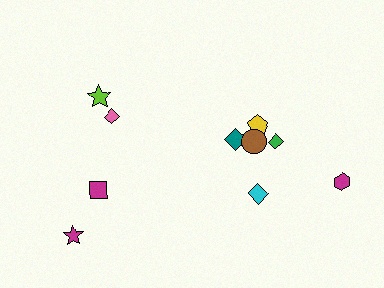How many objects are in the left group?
There are 4 objects.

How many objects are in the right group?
There are 6 objects.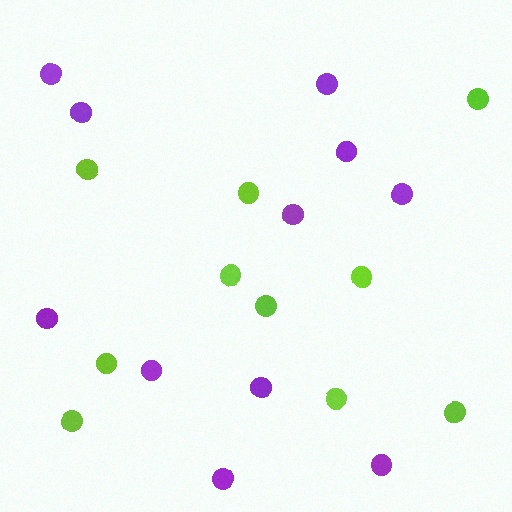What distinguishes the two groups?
There are 2 groups: one group of lime circles (10) and one group of purple circles (11).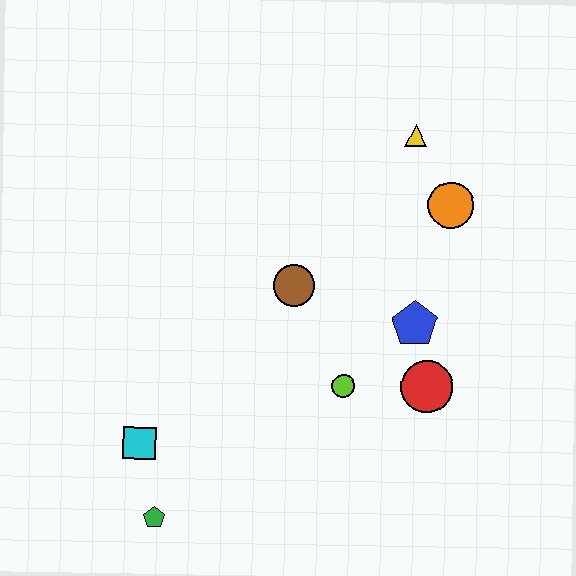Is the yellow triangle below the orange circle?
No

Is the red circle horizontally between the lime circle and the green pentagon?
No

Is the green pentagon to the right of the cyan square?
Yes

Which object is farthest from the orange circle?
The green pentagon is farthest from the orange circle.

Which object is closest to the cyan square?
The green pentagon is closest to the cyan square.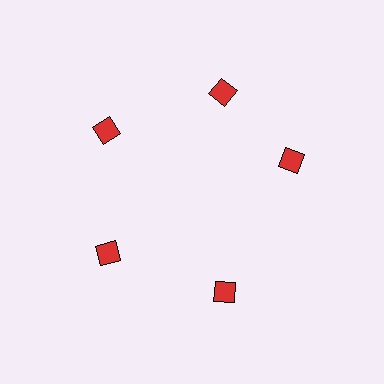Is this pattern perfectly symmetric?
No. The 5 red squares are arranged in a ring, but one element near the 3 o'clock position is rotated out of alignment along the ring, breaking the 5-fold rotational symmetry.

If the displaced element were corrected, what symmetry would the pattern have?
It would have 5-fold rotational symmetry — the pattern would map onto itself every 72 degrees.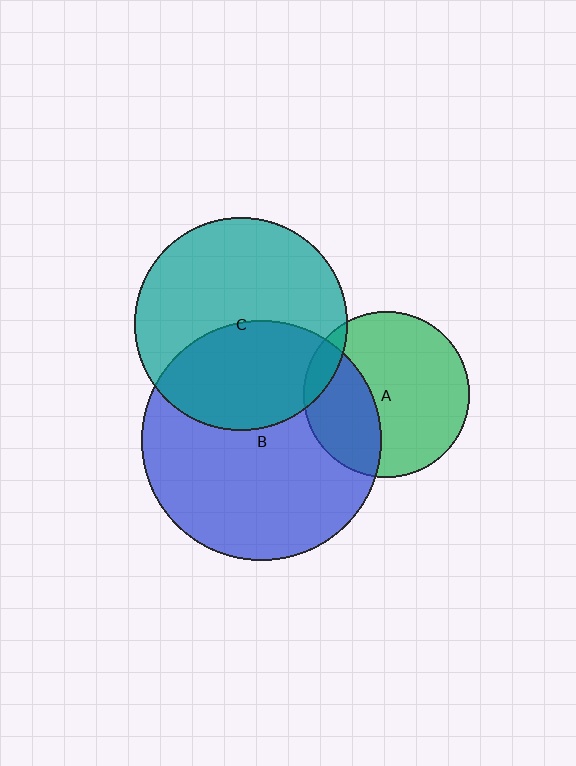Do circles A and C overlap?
Yes.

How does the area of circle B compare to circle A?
Approximately 2.1 times.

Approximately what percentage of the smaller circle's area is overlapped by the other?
Approximately 10%.